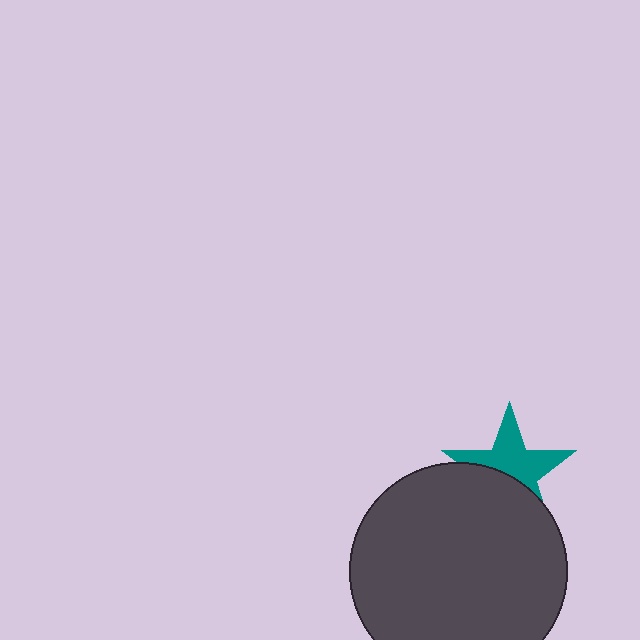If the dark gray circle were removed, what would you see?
You would see the complete teal star.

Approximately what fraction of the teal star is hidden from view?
Roughly 44% of the teal star is hidden behind the dark gray circle.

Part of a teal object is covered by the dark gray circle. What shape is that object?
It is a star.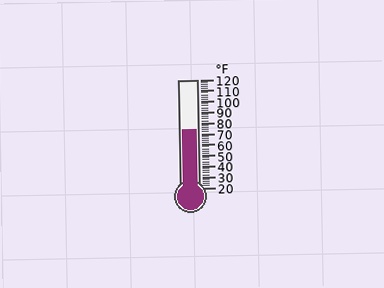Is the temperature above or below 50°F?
The temperature is above 50°F.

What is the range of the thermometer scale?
The thermometer scale ranges from 20°F to 120°F.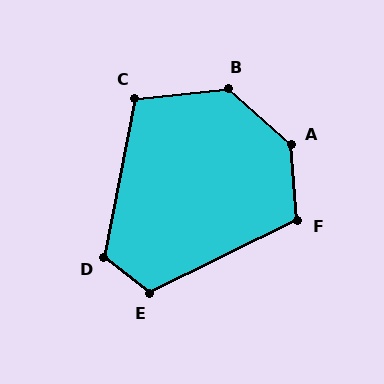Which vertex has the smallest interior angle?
C, at approximately 107 degrees.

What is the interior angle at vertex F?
Approximately 111 degrees (obtuse).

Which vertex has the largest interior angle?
A, at approximately 137 degrees.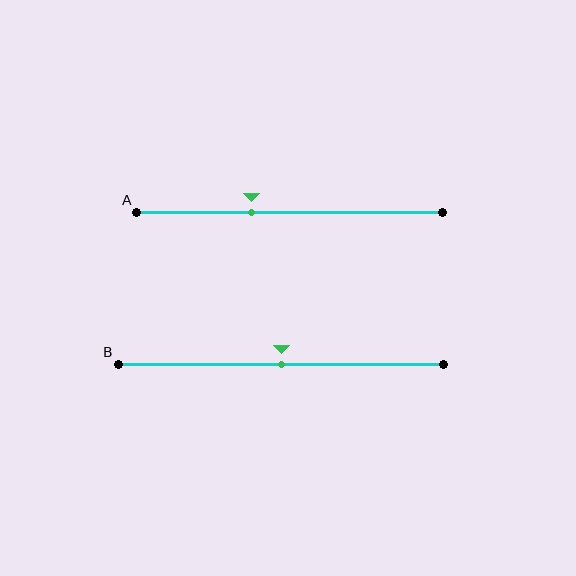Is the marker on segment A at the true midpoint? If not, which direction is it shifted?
No, the marker on segment A is shifted to the left by about 12% of the segment length.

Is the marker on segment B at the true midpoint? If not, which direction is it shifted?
Yes, the marker on segment B is at the true midpoint.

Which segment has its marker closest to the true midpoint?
Segment B has its marker closest to the true midpoint.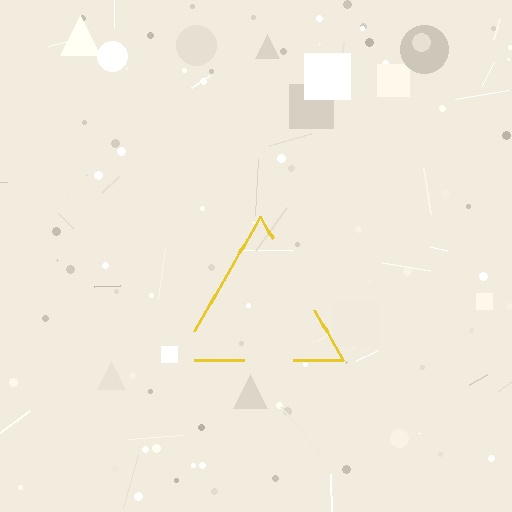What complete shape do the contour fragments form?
The contour fragments form a triangle.